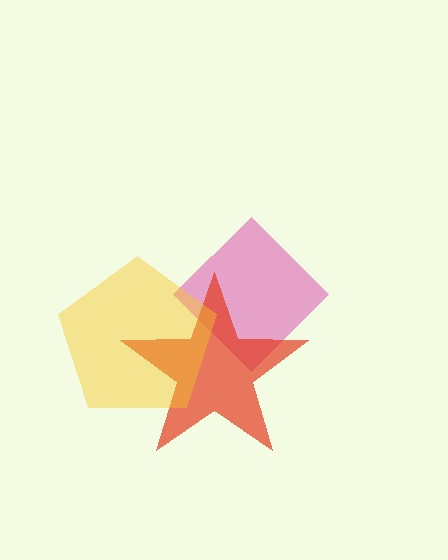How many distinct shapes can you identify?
There are 3 distinct shapes: a pink diamond, a red star, a yellow pentagon.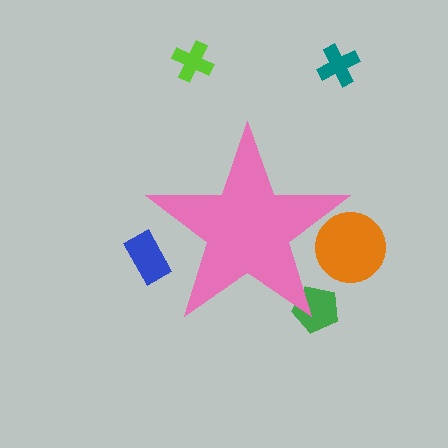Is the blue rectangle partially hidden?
Yes, the blue rectangle is partially hidden behind the pink star.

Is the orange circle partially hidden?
Yes, the orange circle is partially hidden behind the pink star.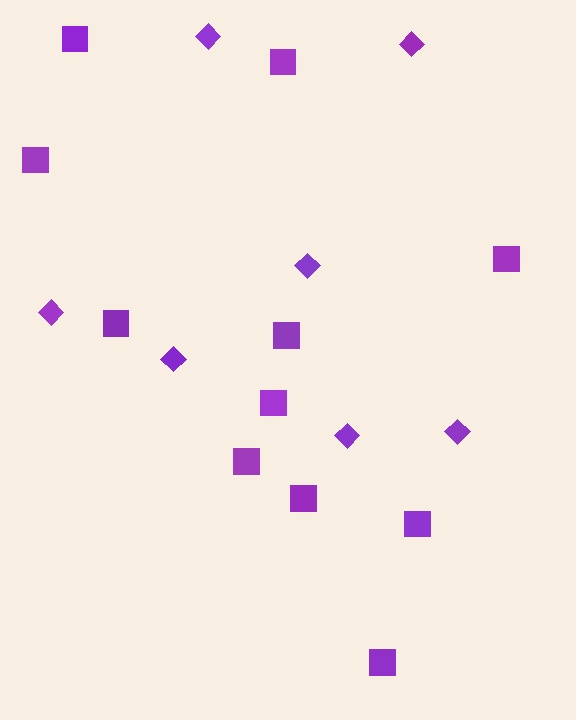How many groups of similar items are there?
There are 2 groups: one group of squares (11) and one group of diamonds (7).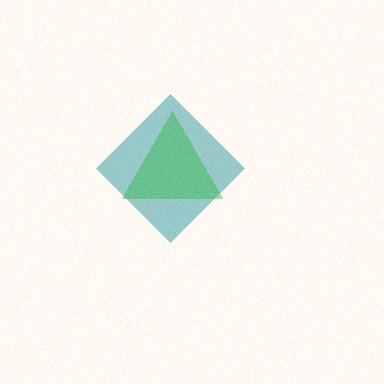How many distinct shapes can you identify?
There are 2 distinct shapes: a teal diamond, a green triangle.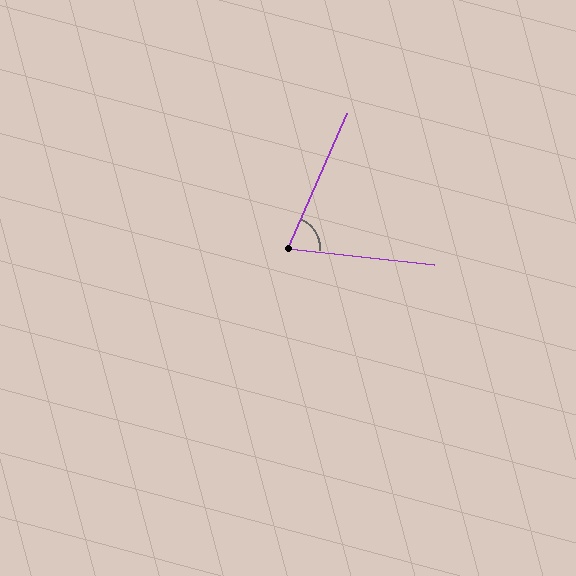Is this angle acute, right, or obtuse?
It is acute.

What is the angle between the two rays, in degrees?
Approximately 73 degrees.